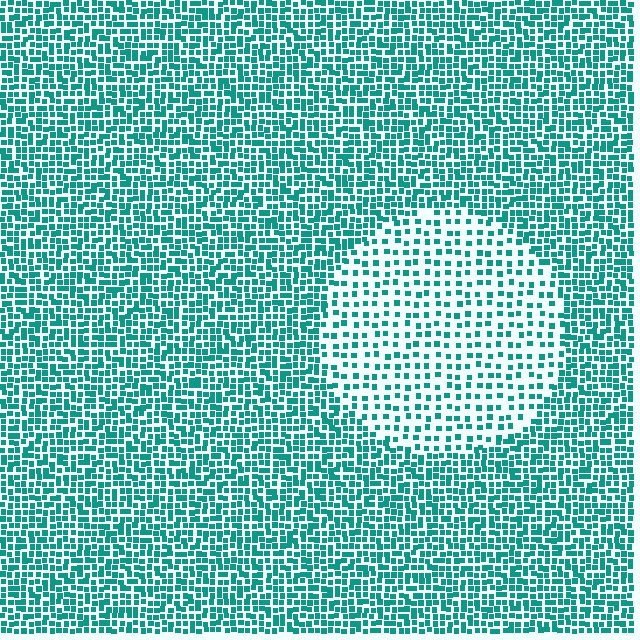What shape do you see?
I see a circle.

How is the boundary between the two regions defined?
The boundary is defined by a change in element density (approximately 2.2x ratio). All elements are the same color, size, and shape.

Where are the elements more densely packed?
The elements are more densely packed outside the circle boundary.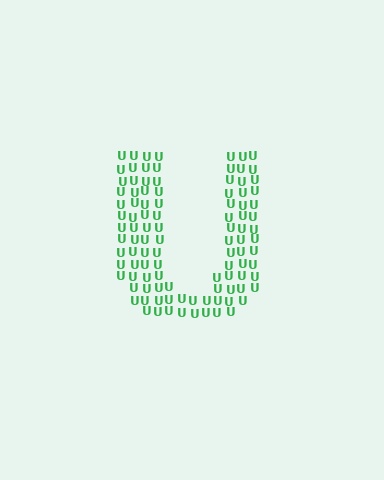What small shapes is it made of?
It is made of small letter U's.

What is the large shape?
The large shape is the letter U.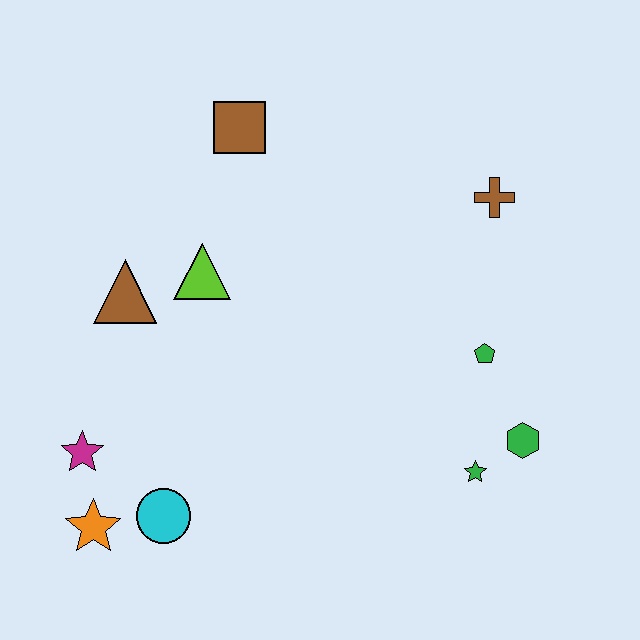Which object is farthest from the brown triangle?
The green hexagon is farthest from the brown triangle.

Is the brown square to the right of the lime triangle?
Yes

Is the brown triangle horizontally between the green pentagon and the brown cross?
No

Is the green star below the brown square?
Yes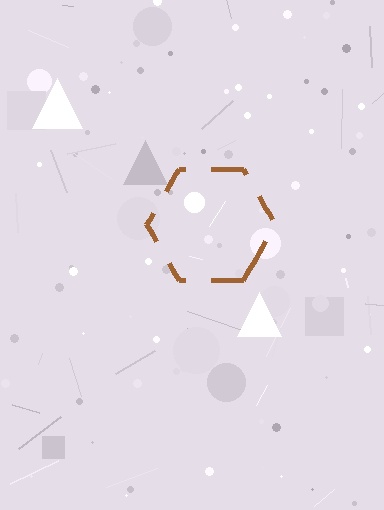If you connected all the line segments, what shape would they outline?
They would outline a hexagon.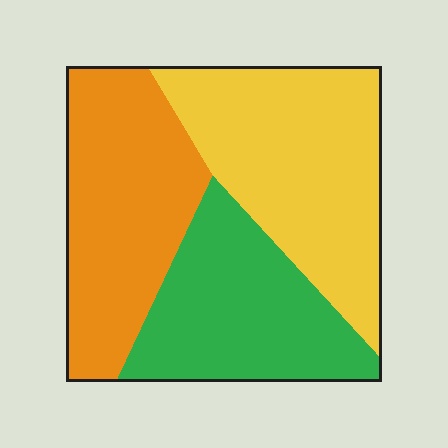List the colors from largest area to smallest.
From largest to smallest: yellow, orange, green.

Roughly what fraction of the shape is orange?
Orange covers roughly 35% of the shape.